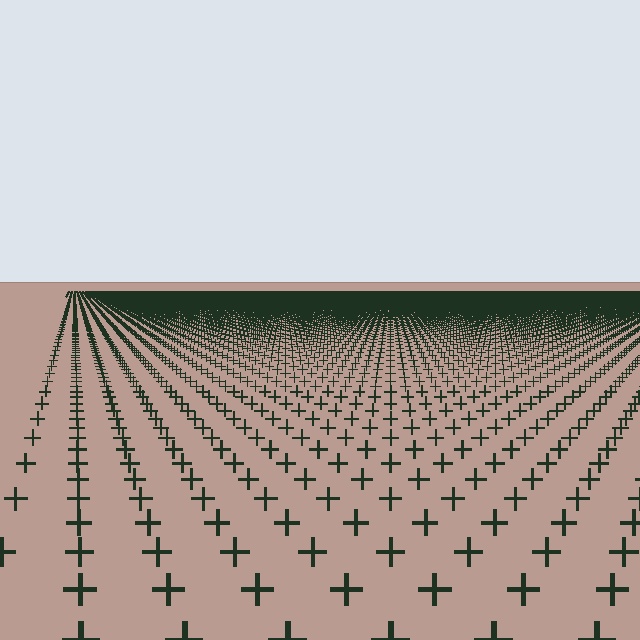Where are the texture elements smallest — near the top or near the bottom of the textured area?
Near the top.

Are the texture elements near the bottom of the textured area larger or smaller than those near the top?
Larger. Near the bottom, elements are closer to the viewer and appear at a bigger on-screen size.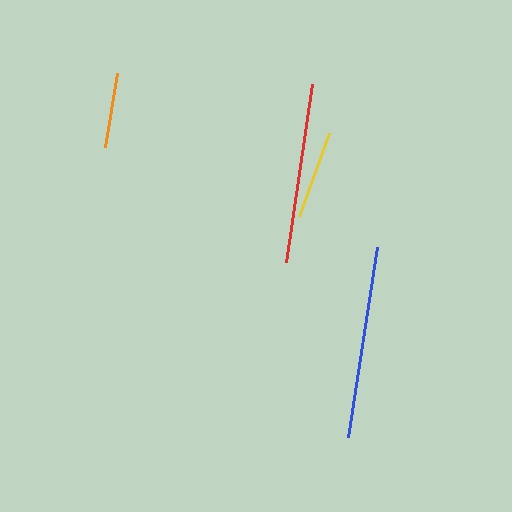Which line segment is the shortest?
The orange line is the shortest at approximately 75 pixels.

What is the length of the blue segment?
The blue segment is approximately 193 pixels long.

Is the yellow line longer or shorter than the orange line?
The yellow line is longer than the orange line.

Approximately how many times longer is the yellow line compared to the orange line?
The yellow line is approximately 1.2 times the length of the orange line.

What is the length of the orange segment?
The orange segment is approximately 75 pixels long.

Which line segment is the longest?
The blue line is the longest at approximately 193 pixels.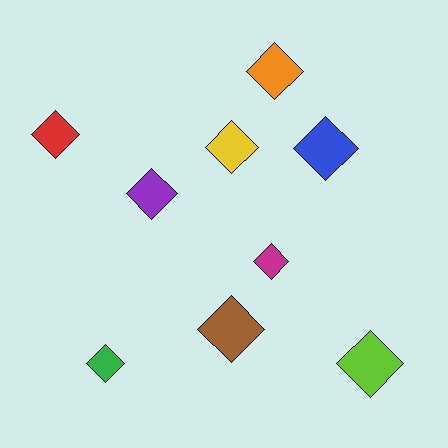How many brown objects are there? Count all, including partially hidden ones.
There is 1 brown object.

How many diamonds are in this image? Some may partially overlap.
There are 9 diamonds.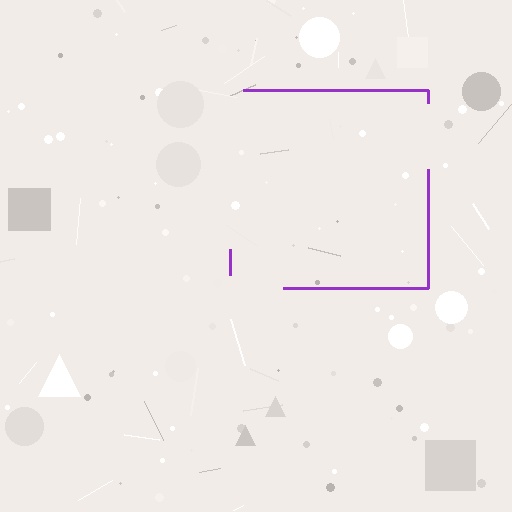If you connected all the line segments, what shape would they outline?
They would outline a square.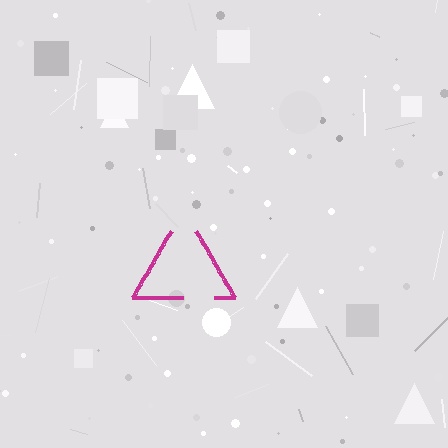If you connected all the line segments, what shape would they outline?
They would outline a triangle.